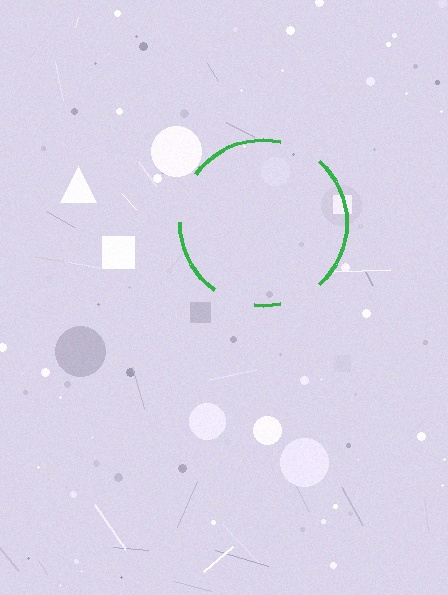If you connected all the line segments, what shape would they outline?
They would outline a circle.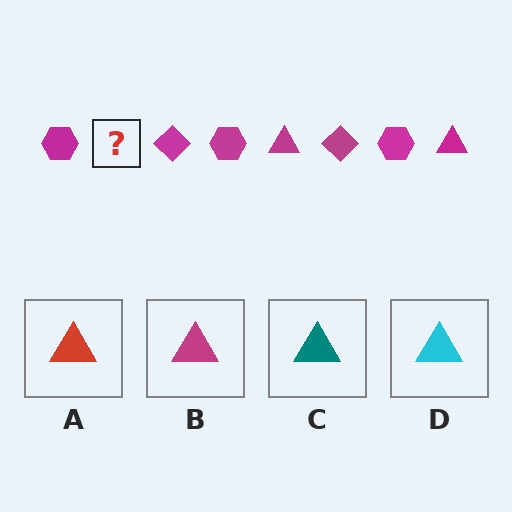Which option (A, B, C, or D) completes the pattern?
B.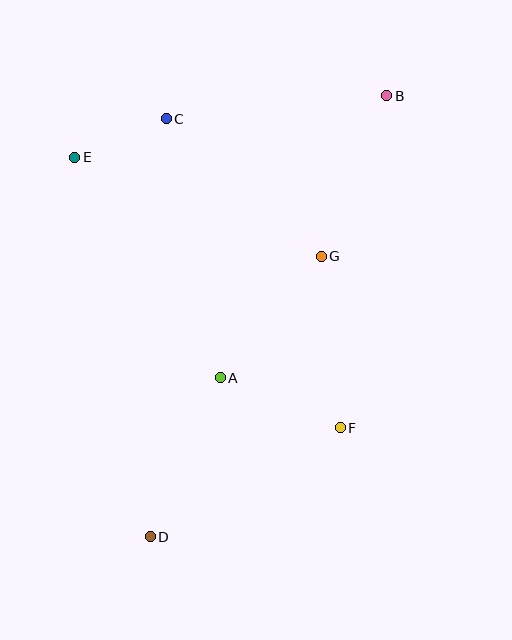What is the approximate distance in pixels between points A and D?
The distance between A and D is approximately 174 pixels.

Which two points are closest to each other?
Points C and E are closest to each other.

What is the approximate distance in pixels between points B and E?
The distance between B and E is approximately 318 pixels.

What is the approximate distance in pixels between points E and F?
The distance between E and F is approximately 379 pixels.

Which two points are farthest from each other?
Points B and D are farthest from each other.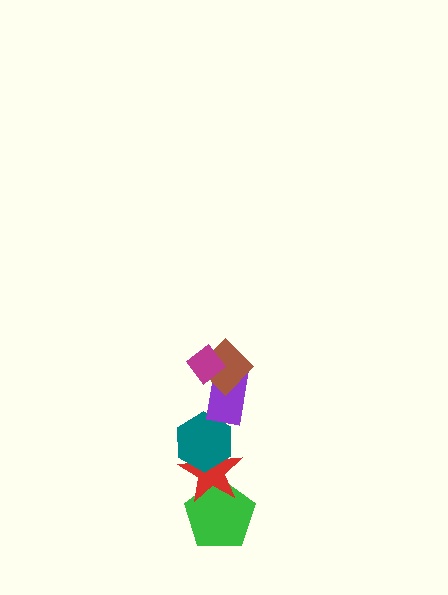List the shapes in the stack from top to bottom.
From top to bottom: the magenta diamond, the brown diamond, the purple rectangle, the teal hexagon, the red star, the green pentagon.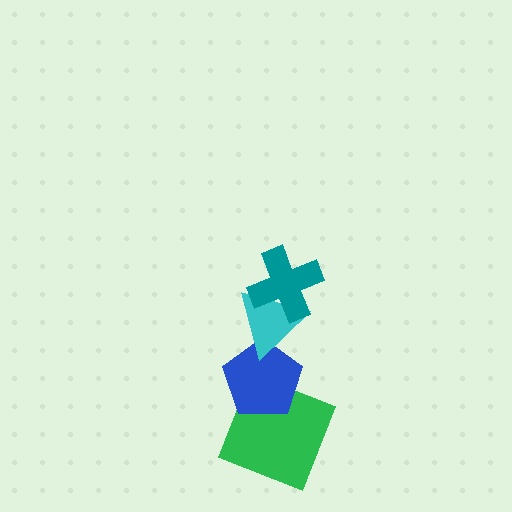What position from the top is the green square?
The green square is 4th from the top.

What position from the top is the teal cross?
The teal cross is 1st from the top.